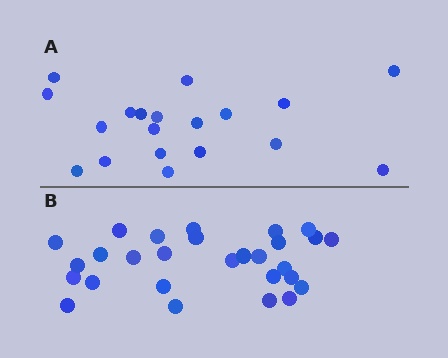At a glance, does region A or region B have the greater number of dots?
Region B (the bottom region) has more dots.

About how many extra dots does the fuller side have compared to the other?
Region B has roughly 8 or so more dots than region A.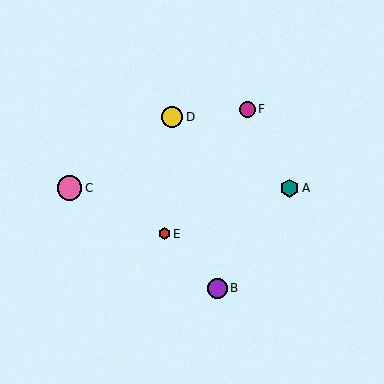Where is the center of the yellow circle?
The center of the yellow circle is at (172, 117).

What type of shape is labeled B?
Shape B is a purple circle.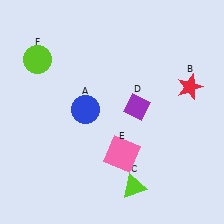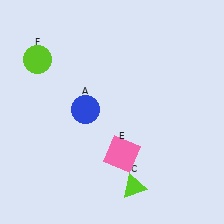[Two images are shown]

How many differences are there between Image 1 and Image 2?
There are 2 differences between the two images.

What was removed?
The red star (B), the purple diamond (D) were removed in Image 2.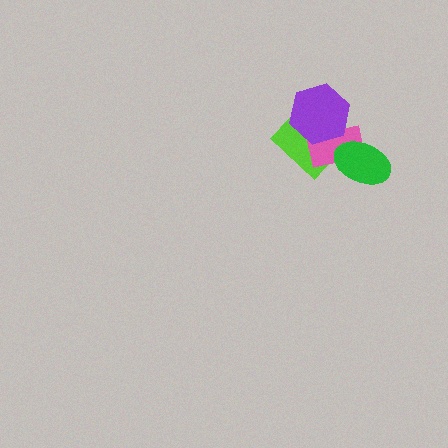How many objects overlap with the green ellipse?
2 objects overlap with the green ellipse.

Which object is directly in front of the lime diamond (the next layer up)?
The pink rectangle is directly in front of the lime diamond.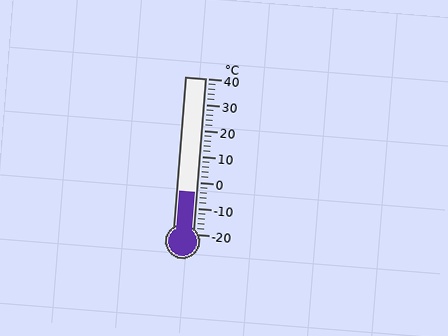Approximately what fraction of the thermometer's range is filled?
The thermometer is filled to approximately 25% of its range.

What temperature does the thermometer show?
The thermometer shows approximately -4°C.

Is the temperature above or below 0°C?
The temperature is below 0°C.